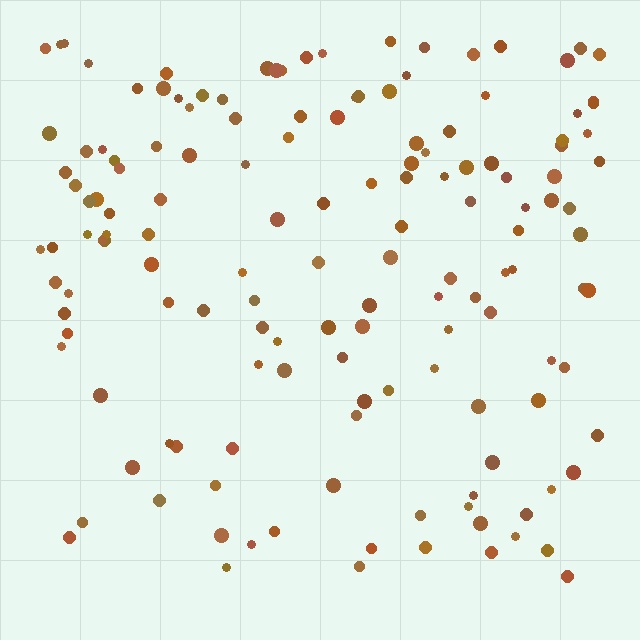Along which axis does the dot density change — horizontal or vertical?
Vertical.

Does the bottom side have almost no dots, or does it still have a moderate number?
Still a moderate number, just noticeably fewer than the top.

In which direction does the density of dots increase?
From bottom to top, with the top side densest.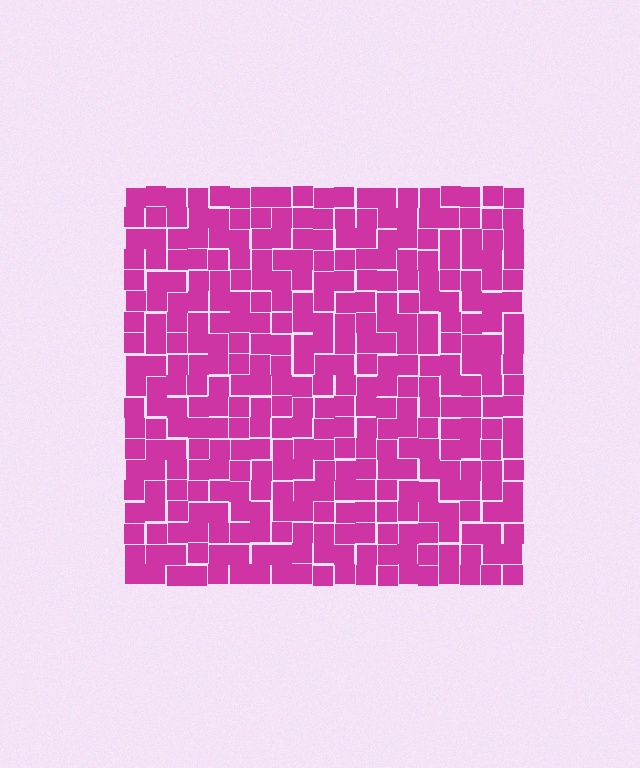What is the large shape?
The large shape is a square.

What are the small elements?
The small elements are squares.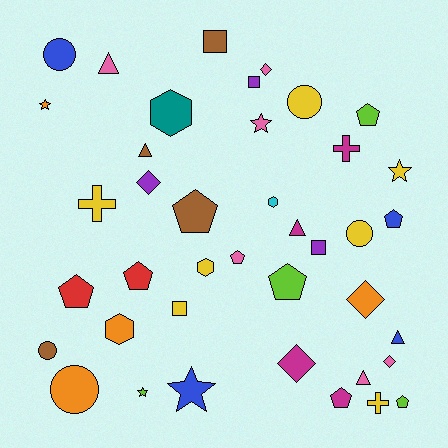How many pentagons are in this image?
There are 9 pentagons.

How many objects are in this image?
There are 40 objects.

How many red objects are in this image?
There are 2 red objects.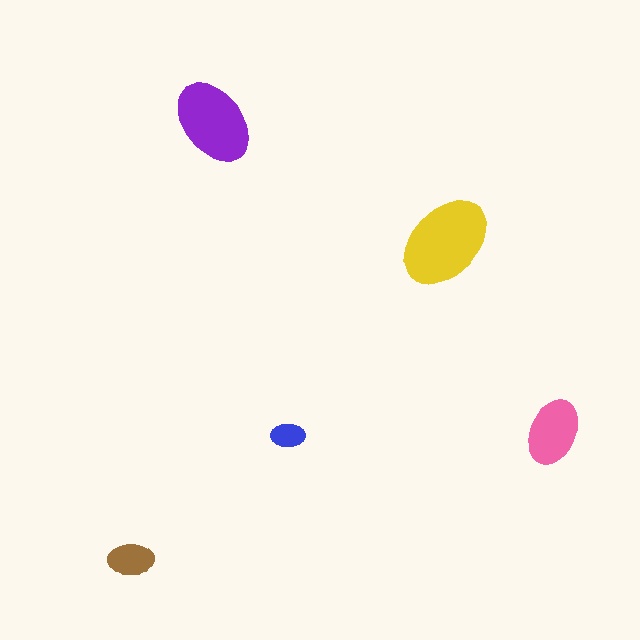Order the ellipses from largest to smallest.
the yellow one, the purple one, the pink one, the brown one, the blue one.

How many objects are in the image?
There are 5 objects in the image.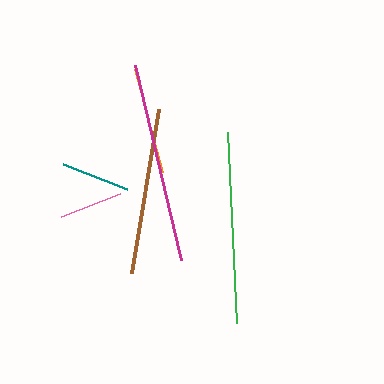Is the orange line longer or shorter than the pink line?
The orange line is longer than the pink line.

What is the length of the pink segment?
The pink segment is approximately 63 pixels long.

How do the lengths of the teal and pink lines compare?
The teal and pink lines are approximately the same length.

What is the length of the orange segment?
The orange segment is approximately 106 pixels long.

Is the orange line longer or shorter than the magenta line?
The magenta line is longer than the orange line.